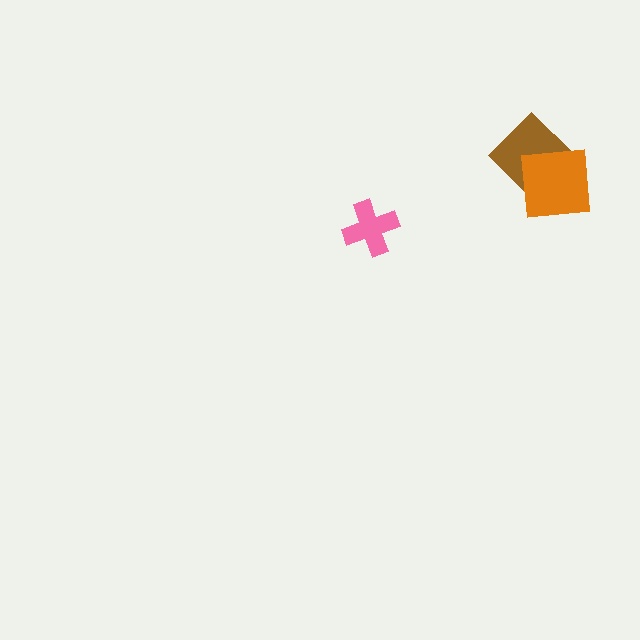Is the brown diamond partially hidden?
Yes, it is partially covered by another shape.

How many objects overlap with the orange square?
1 object overlaps with the orange square.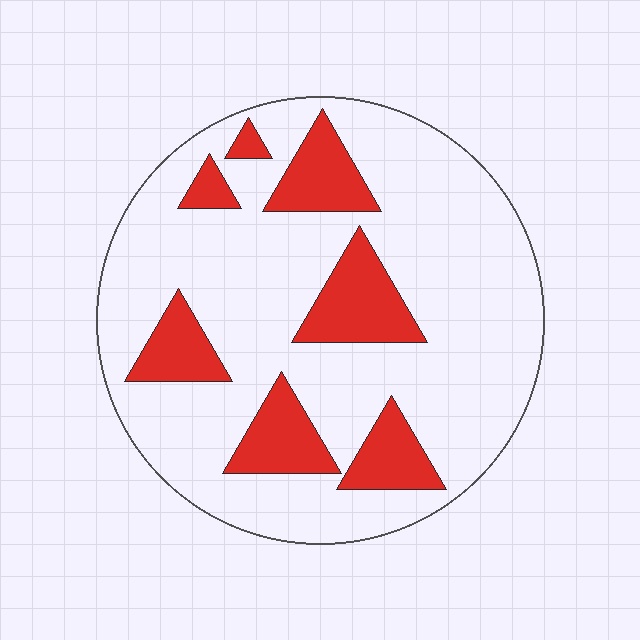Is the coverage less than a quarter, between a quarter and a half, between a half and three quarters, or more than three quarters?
Less than a quarter.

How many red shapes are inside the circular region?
7.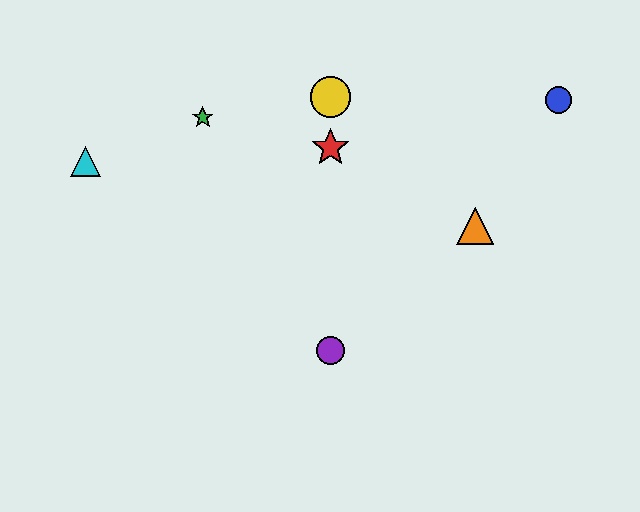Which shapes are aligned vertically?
The red star, the yellow circle, the purple circle are aligned vertically.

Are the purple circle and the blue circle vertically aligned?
No, the purple circle is at x≈331 and the blue circle is at x≈558.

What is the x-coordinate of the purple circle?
The purple circle is at x≈331.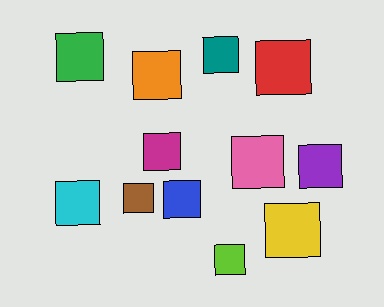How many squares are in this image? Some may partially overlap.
There are 12 squares.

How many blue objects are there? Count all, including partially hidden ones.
There is 1 blue object.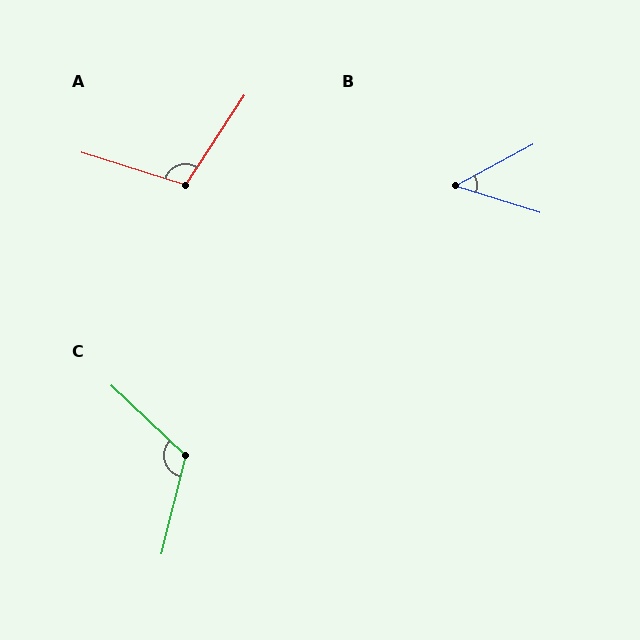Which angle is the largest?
C, at approximately 119 degrees.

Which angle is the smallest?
B, at approximately 46 degrees.